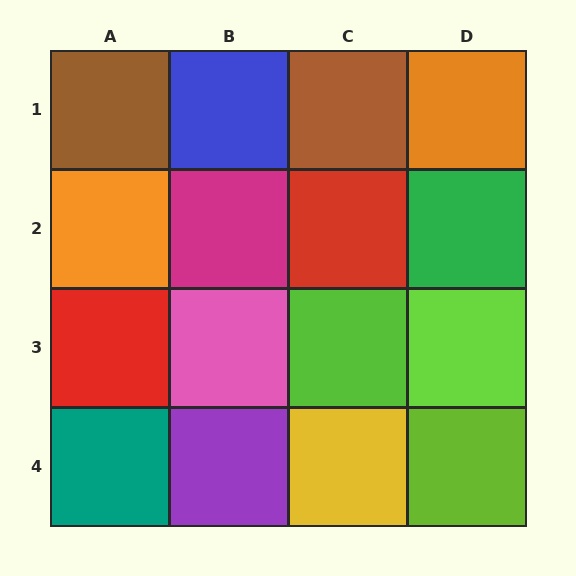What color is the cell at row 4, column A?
Teal.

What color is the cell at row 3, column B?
Pink.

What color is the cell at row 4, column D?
Lime.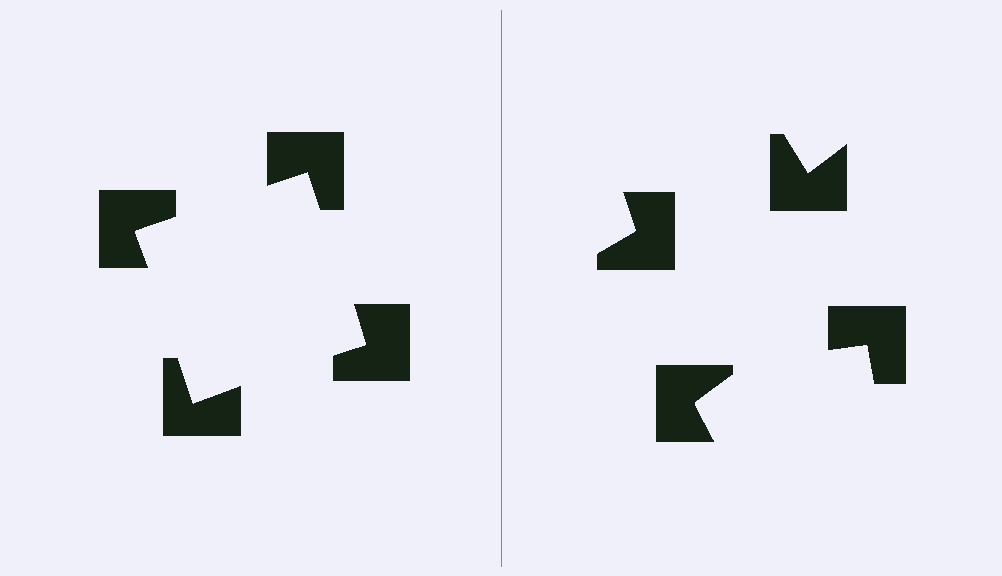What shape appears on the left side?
An illusory square.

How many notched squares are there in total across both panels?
8 — 4 on each side.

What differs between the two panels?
The notched squares are positioned identically on both sides; only the wedge orientations differ. On the left they align to a square; on the right they are misaligned.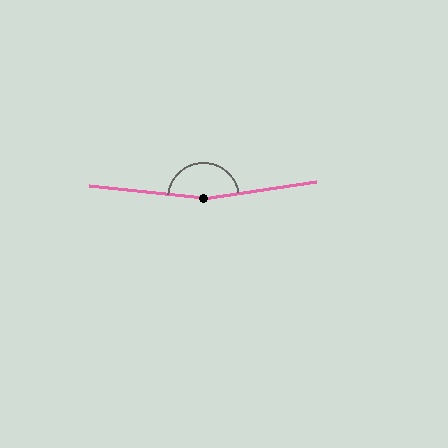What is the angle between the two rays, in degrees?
Approximately 166 degrees.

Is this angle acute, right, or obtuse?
It is obtuse.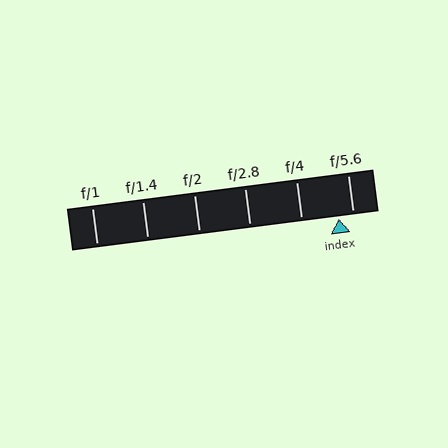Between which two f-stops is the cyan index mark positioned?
The index mark is between f/4 and f/5.6.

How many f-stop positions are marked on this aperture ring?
There are 6 f-stop positions marked.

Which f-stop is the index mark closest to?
The index mark is closest to f/5.6.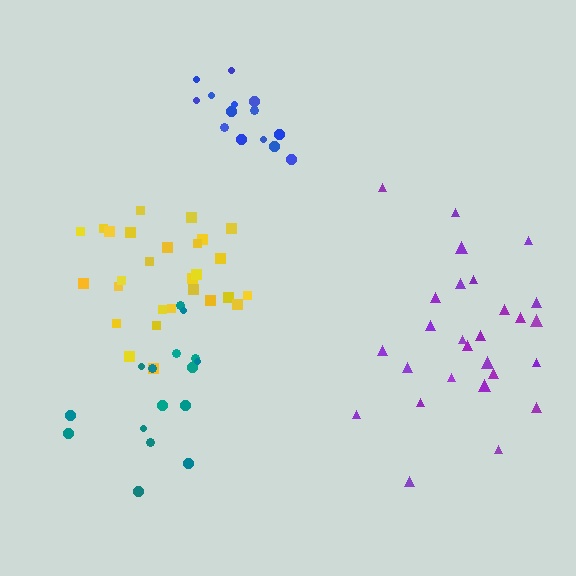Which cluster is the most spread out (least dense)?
Teal.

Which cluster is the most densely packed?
Blue.